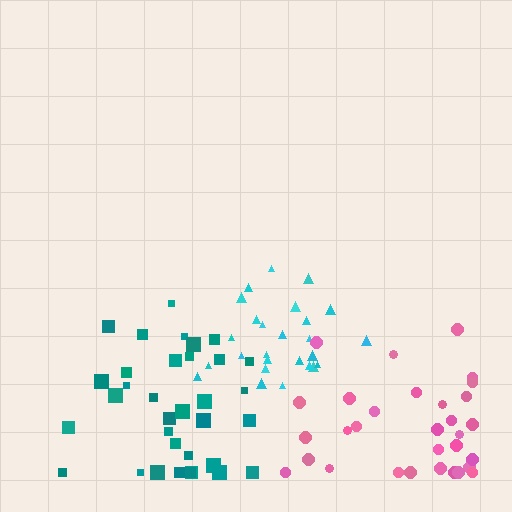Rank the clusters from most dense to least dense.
cyan, teal, pink.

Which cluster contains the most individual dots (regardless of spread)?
Pink (34).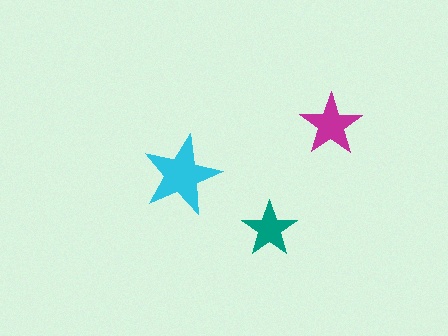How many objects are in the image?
There are 3 objects in the image.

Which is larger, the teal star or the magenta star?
The magenta one.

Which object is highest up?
The magenta star is topmost.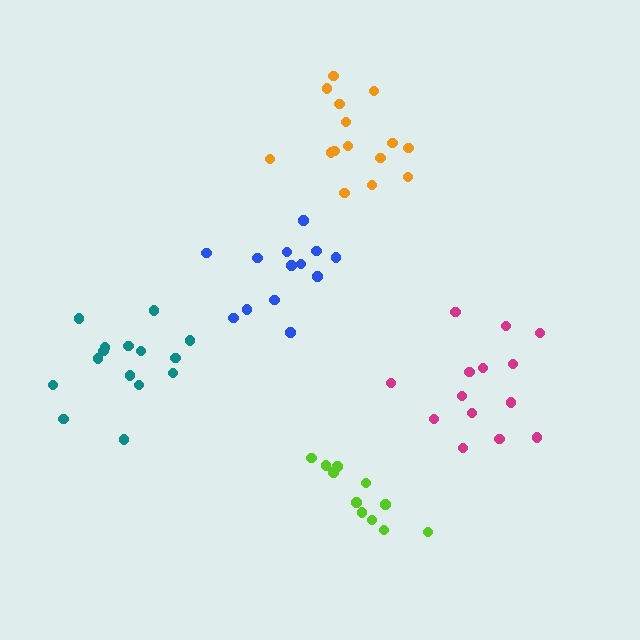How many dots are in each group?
Group 1: 15 dots, Group 2: 11 dots, Group 3: 13 dots, Group 4: 14 dots, Group 5: 15 dots (68 total).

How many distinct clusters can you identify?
There are 5 distinct clusters.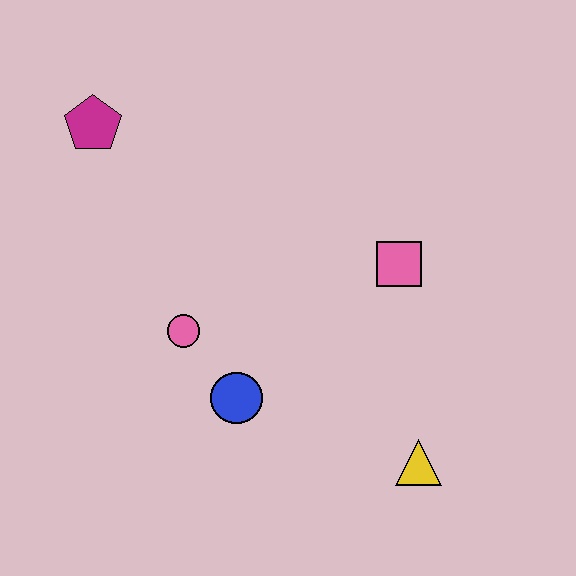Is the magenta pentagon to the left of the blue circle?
Yes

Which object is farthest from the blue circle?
The magenta pentagon is farthest from the blue circle.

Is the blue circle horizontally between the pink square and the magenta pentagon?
Yes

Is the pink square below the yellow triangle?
No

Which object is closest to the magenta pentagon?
The pink circle is closest to the magenta pentagon.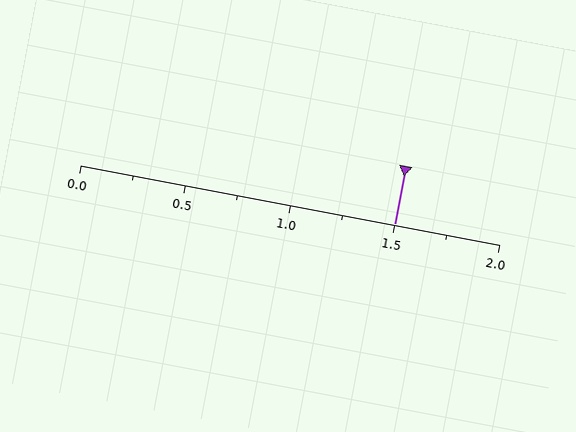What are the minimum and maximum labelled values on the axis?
The axis runs from 0.0 to 2.0.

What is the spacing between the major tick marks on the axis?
The major ticks are spaced 0.5 apart.